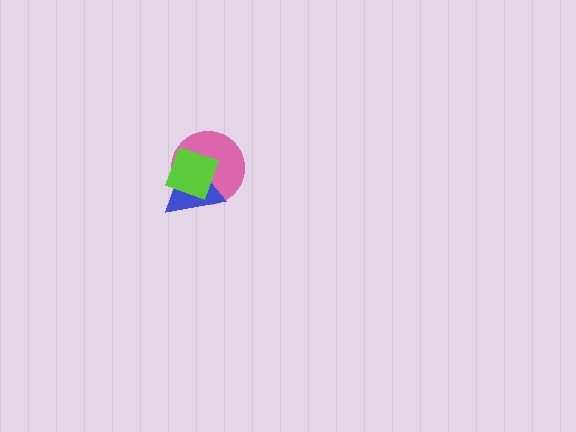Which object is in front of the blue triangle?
The lime diamond is in front of the blue triangle.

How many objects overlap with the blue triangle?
2 objects overlap with the blue triangle.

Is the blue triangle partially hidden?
Yes, it is partially covered by another shape.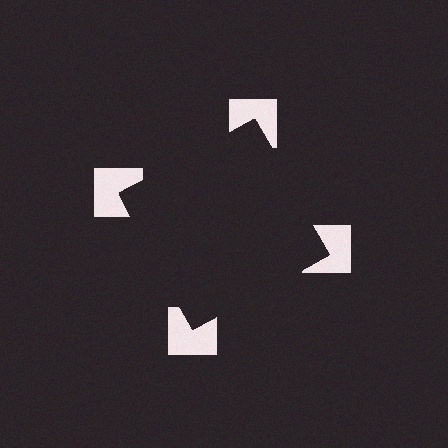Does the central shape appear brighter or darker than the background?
It typically appears slightly darker than the background, even though no actual brightness change is drawn.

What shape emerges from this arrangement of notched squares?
An illusory square — its edges are inferred from the aligned wedge cuts in the notched squares, not physically drawn.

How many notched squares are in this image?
There are 4 — one at each vertex of the illusory square.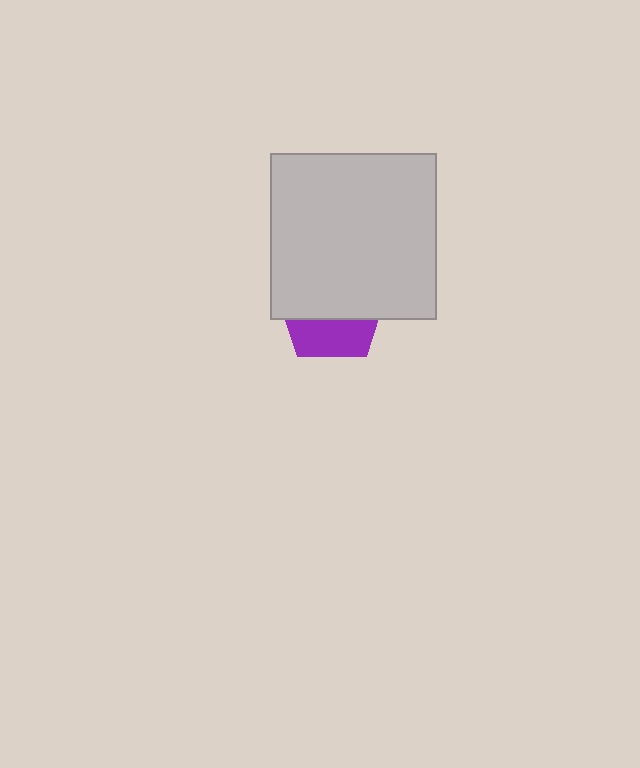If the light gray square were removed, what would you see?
You would see the complete purple pentagon.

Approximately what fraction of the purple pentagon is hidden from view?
Roughly 63% of the purple pentagon is hidden behind the light gray square.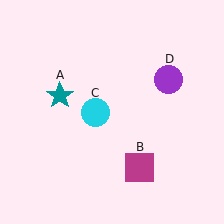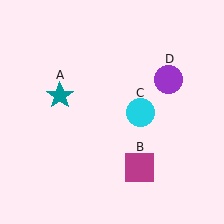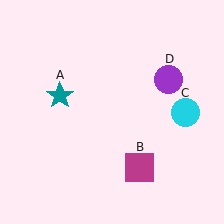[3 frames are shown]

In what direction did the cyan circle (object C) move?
The cyan circle (object C) moved right.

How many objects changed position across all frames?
1 object changed position: cyan circle (object C).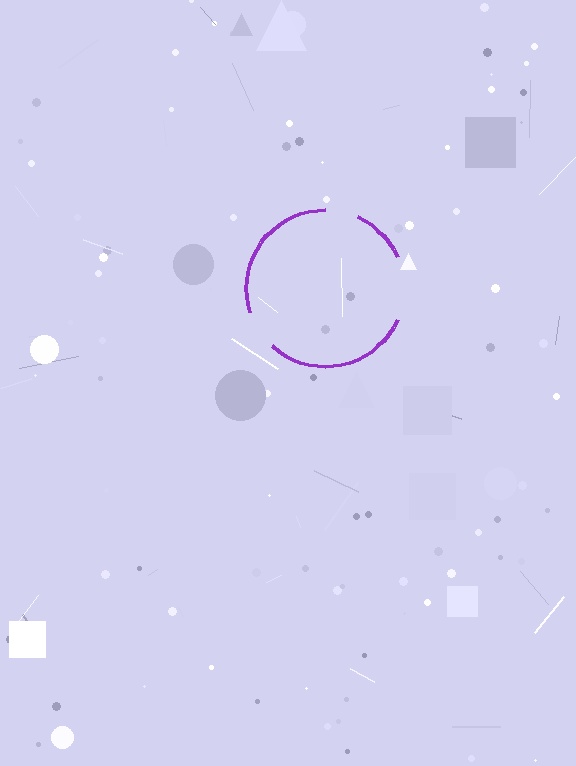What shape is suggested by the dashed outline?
The dashed outline suggests a circle.